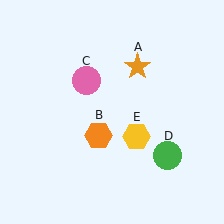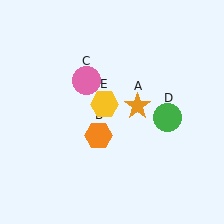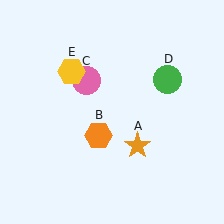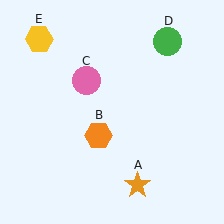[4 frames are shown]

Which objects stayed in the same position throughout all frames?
Orange hexagon (object B) and pink circle (object C) remained stationary.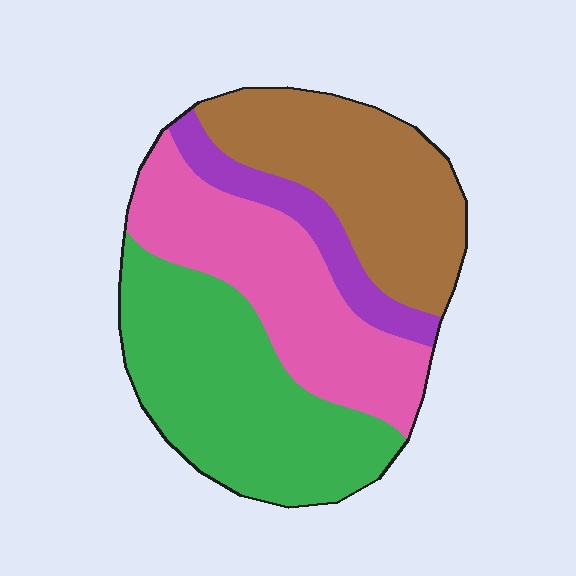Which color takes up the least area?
Purple, at roughly 10%.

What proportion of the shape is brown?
Brown takes up about one quarter (1/4) of the shape.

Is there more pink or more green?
Green.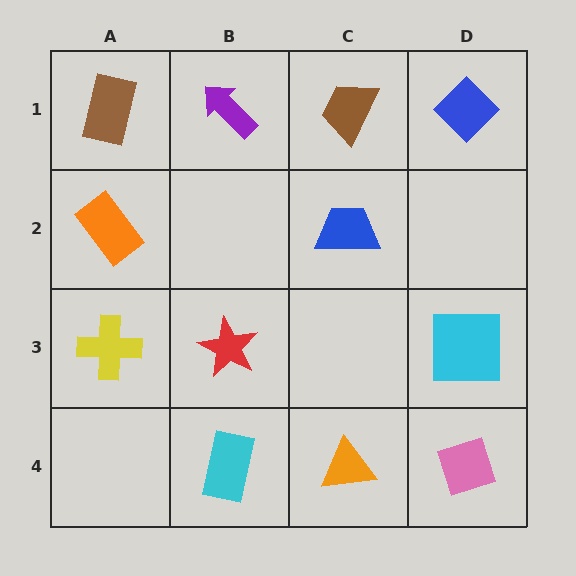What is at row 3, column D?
A cyan square.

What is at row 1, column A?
A brown rectangle.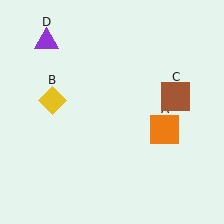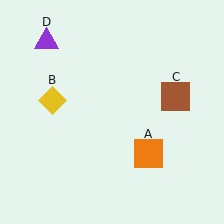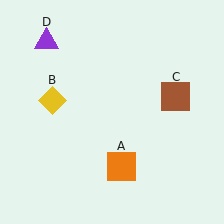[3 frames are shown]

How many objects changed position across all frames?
1 object changed position: orange square (object A).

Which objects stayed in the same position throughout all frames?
Yellow diamond (object B) and brown square (object C) and purple triangle (object D) remained stationary.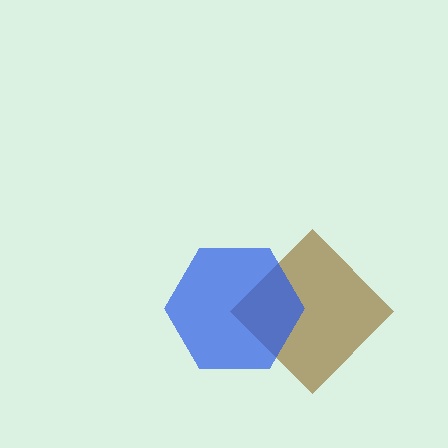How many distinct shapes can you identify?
There are 2 distinct shapes: a brown diamond, a blue hexagon.